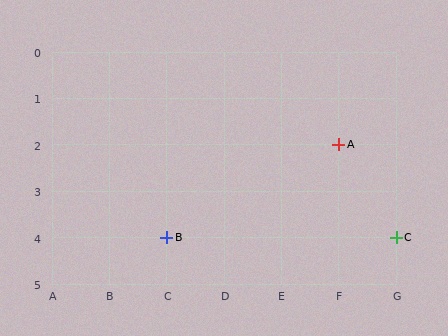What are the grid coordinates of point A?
Point A is at grid coordinates (F, 2).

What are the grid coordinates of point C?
Point C is at grid coordinates (G, 4).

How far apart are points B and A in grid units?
Points B and A are 3 columns and 2 rows apart (about 3.6 grid units diagonally).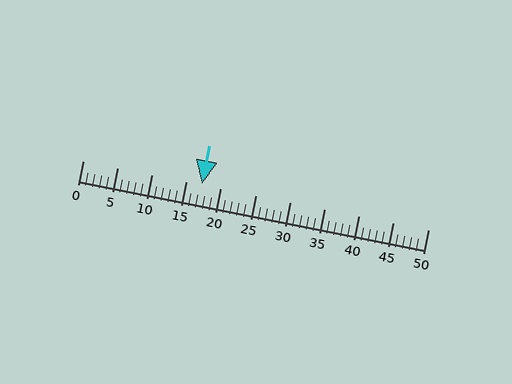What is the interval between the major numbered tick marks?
The major tick marks are spaced 5 units apart.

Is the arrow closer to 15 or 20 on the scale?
The arrow is closer to 15.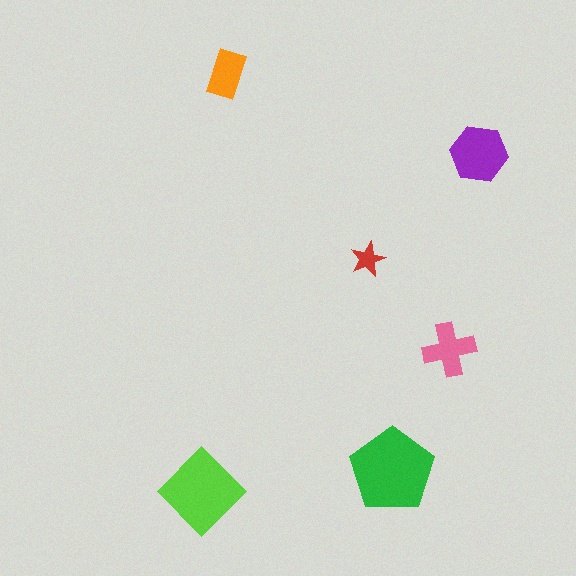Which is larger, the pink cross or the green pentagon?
The green pentagon.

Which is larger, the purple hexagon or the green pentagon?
The green pentagon.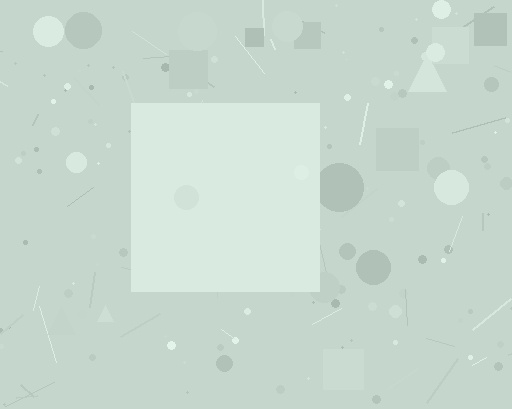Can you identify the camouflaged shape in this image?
The camouflaged shape is a square.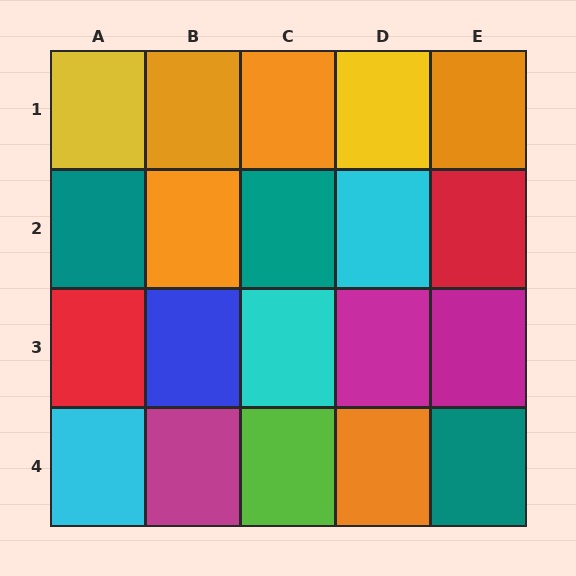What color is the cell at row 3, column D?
Magenta.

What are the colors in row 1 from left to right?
Yellow, orange, orange, yellow, orange.